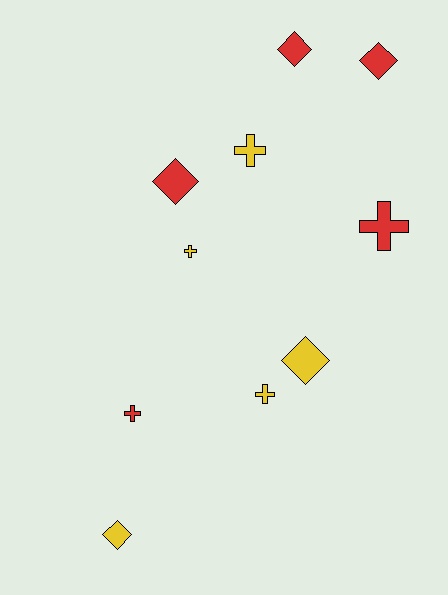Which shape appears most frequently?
Diamond, with 5 objects.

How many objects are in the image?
There are 10 objects.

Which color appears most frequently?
Red, with 5 objects.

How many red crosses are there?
There are 2 red crosses.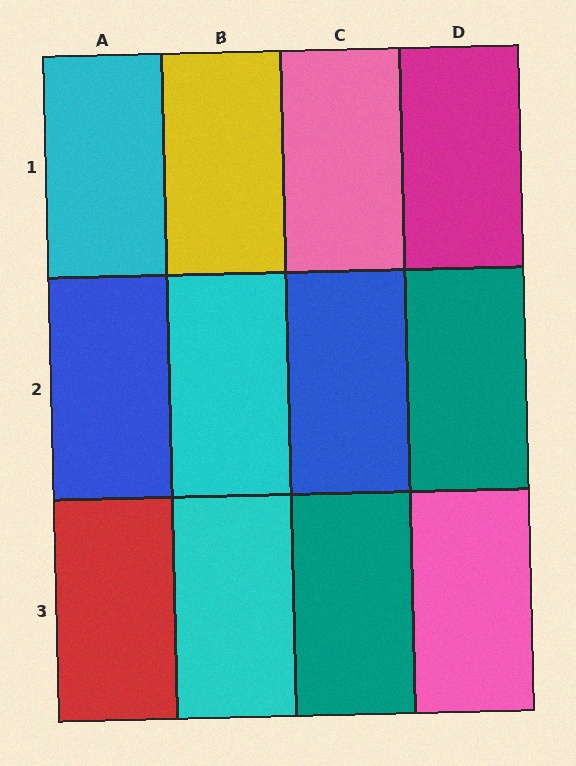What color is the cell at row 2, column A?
Blue.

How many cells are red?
1 cell is red.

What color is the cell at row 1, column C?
Pink.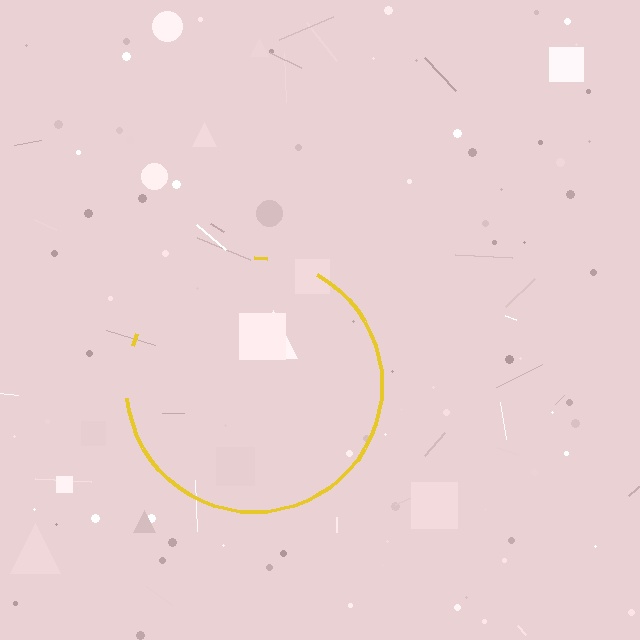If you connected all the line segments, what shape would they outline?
They would outline a circle.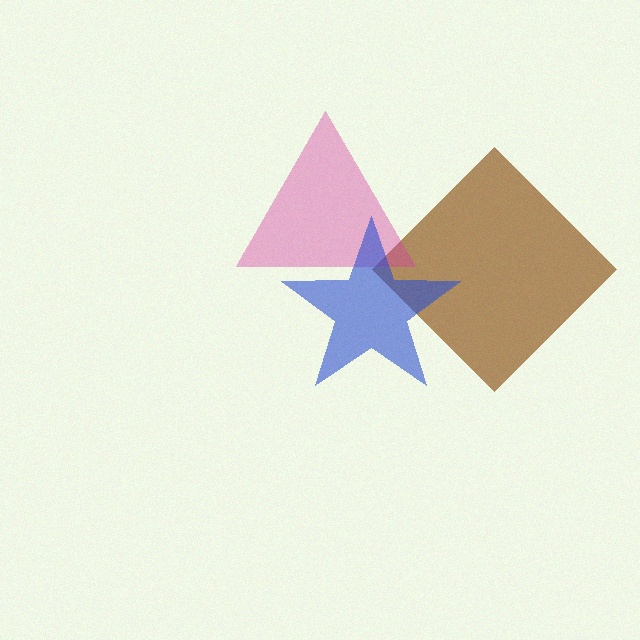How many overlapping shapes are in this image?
There are 3 overlapping shapes in the image.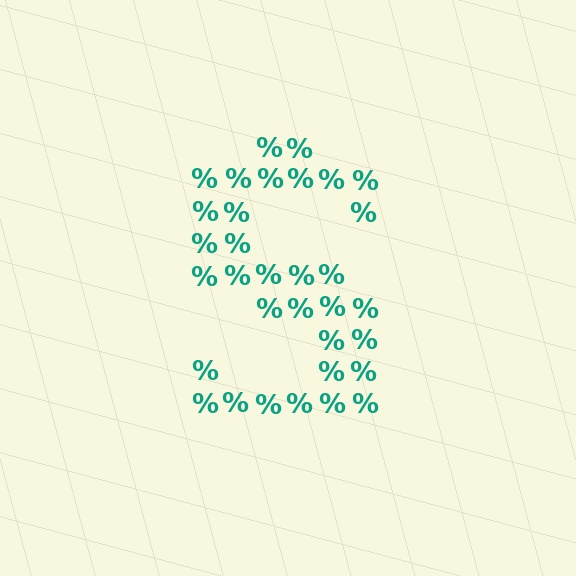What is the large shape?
The large shape is the letter S.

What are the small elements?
The small elements are percent signs.